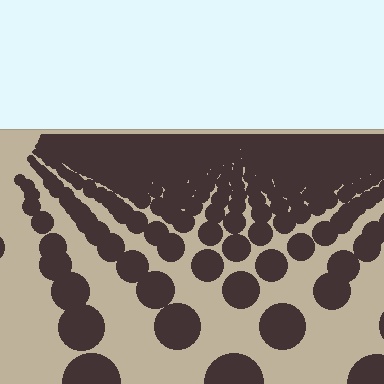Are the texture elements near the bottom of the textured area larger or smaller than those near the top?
Larger. Near the bottom, elements are closer to the viewer and appear at a bigger on-screen size.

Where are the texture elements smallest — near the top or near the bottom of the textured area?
Near the top.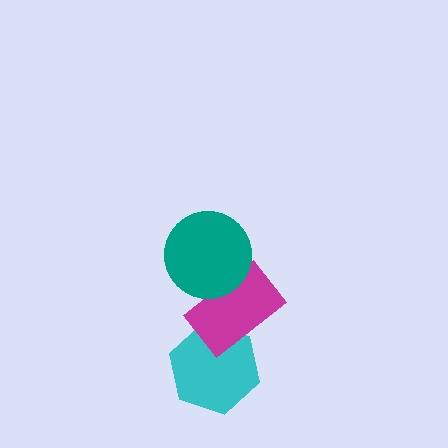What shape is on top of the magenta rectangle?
The teal circle is on top of the magenta rectangle.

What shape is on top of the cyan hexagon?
The magenta rectangle is on top of the cyan hexagon.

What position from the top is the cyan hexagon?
The cyan hexagon is 3rd from the top.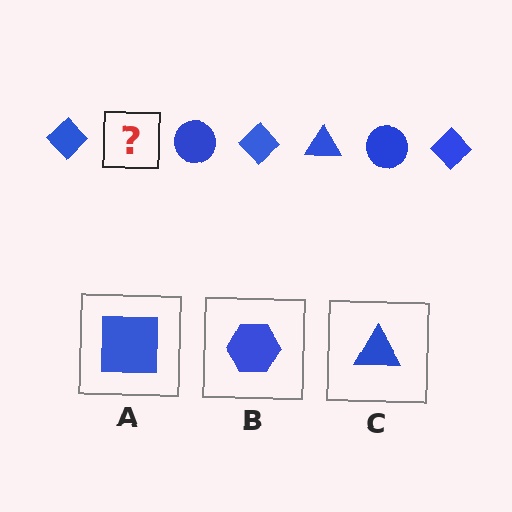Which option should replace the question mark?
Option C.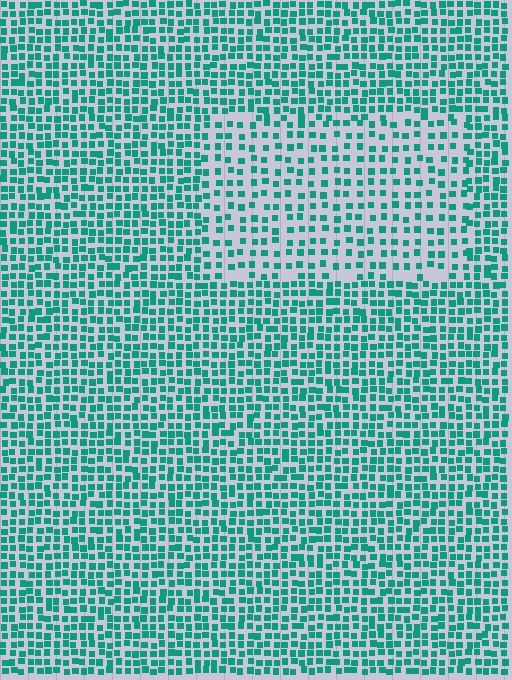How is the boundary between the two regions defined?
The boundary is defined by a change in element density (approximately 1.8x ratio). All elements are the same color, size, and shape.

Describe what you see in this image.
The image contains small teal elements arranged at two different densities. A rectangle-shaped region is visible where the elements are less densely packed than the surrounding area.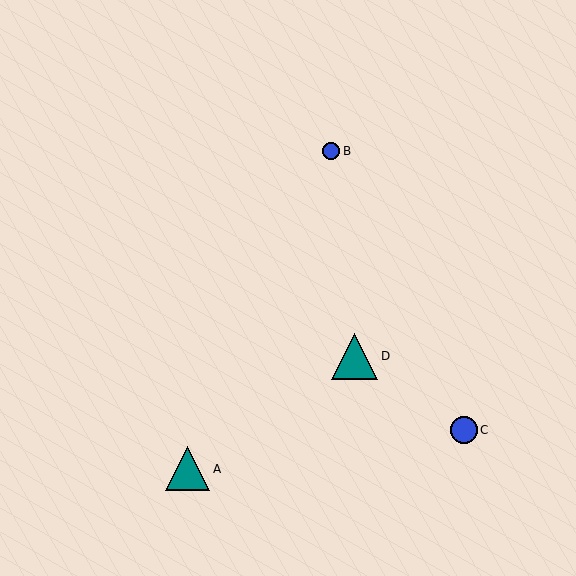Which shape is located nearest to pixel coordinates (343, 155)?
The blue circle (labeled B) at (331, 151) is nearest to that location.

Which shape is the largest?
The teal triangle (labeled D) is the largest.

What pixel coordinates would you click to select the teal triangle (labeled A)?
Click at (188, 469) to select the teal triangle A.